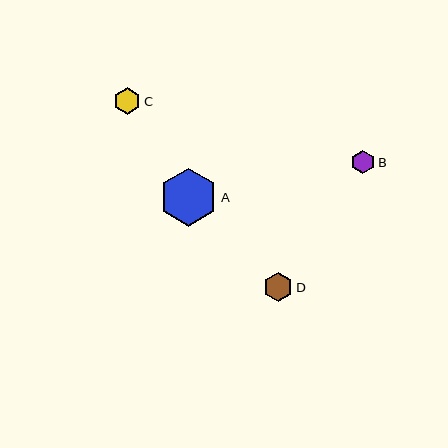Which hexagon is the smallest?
Hexagon B is the smallest with a size of approximately 23 pixels.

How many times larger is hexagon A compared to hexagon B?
Hexagon A is approximately 2.5 times the size of hexagon B.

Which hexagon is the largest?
Hexagon A is the largest with a size of approximately 58 pixels.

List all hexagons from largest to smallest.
From largest to smallest: A, D, C, B.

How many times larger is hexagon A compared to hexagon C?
Hexagon A is approximately 2.2 times the size of hexagon C.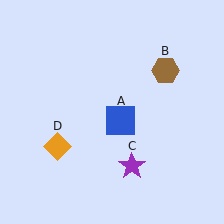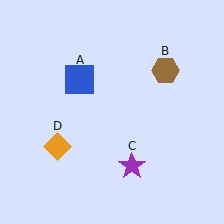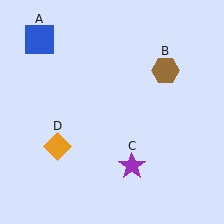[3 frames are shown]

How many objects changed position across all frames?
1 object changed position: blue square (object A).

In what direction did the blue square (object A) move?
The blue square (object A) moved up and to the left.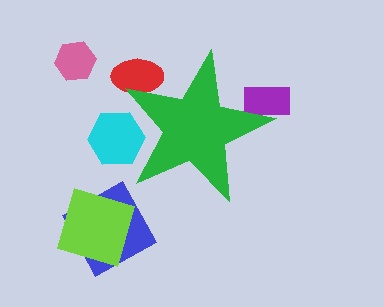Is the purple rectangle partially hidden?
Yes, the purple rectangle is partially hidden behind the green star.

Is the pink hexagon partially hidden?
No, the pink hexagon is fully visible.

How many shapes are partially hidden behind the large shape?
3 shapes are partially hidden.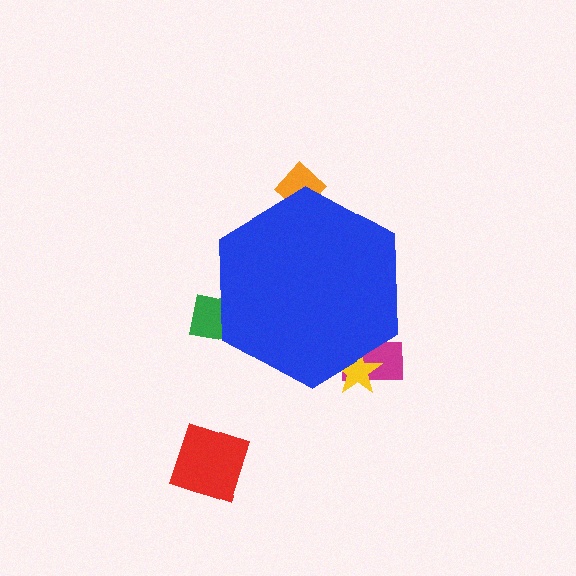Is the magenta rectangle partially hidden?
Yes, the magenta rectangle is partially hidden behind the blue hexagon.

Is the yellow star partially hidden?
Yes, the yellow star is partially hidden behind the blue hexagon.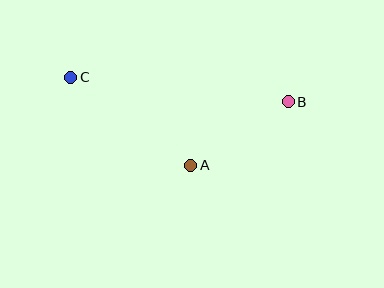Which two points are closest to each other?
Points A and B are closest to each other.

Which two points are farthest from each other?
Points B and C are farthest from each other.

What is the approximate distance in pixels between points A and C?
The distance between A and C is approximately 149 pixels.